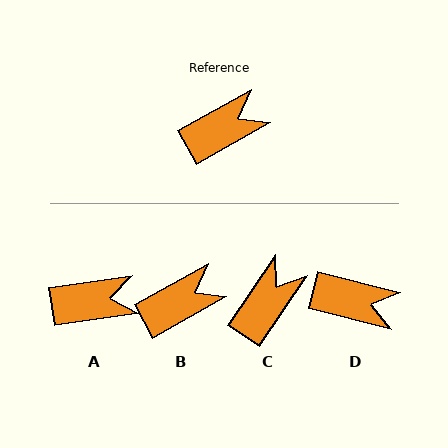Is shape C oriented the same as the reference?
No, it is off by about 27 degrees.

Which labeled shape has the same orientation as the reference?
B.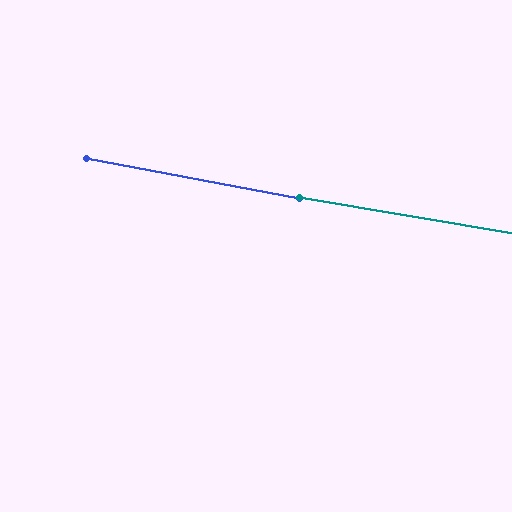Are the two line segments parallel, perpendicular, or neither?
Parallel — their directions differ by only 1.2°.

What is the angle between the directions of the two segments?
Approximately 1 degree.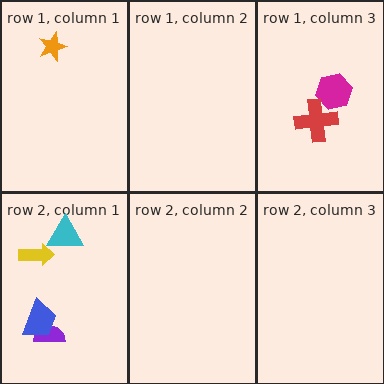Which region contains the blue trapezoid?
The row 2, column 1 region.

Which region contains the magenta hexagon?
The row 1, column 3 region.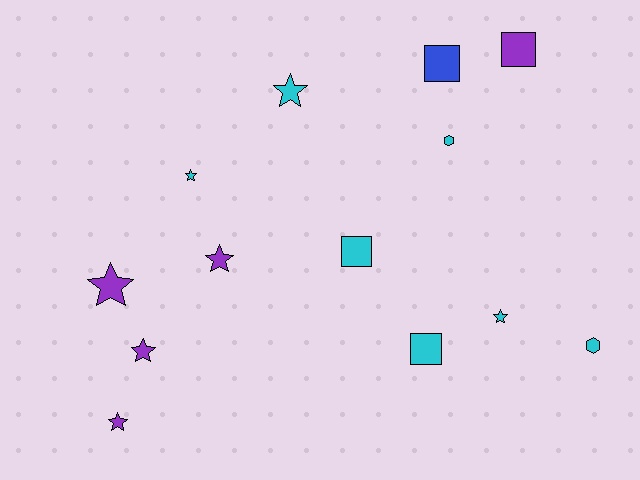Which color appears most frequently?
Cyan, with 7 objects.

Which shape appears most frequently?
Star, with 7 objects.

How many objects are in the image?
There are 13 objects.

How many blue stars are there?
There are no blue stars.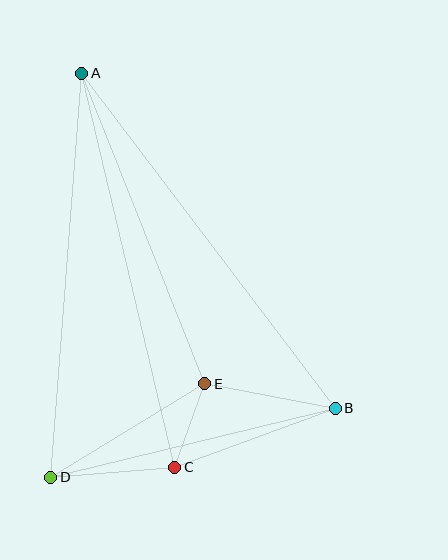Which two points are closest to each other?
Points C and E are closest to each other.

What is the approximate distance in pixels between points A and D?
The distance between A and D is approximately 405 pixels.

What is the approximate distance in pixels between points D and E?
The distance between D and E is approximately 180 pixels.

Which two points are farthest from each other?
Points A and B are farthest from each other.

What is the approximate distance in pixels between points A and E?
The distance between A and E is approximately 334 pixels.